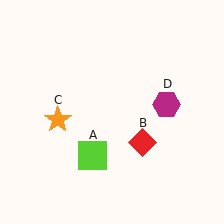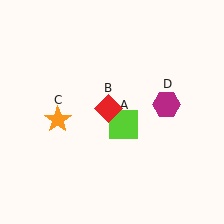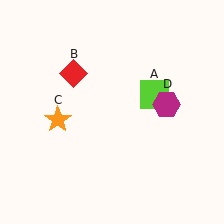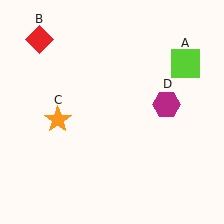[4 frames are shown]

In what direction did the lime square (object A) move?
The lime square (object A) moved up and to the right.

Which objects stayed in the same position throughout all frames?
Orange star (object C) and magenta hexagon (object D) remained stationary.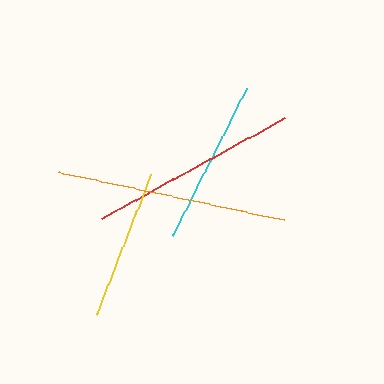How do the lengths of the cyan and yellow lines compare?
The cyan and yellow lines are approximately the same length.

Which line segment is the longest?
The orange line is the longest at approximately 231 pixels.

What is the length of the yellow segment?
The yellow segment is approximately 151 pixels long.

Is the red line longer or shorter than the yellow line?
The red line is longer than the yellow line.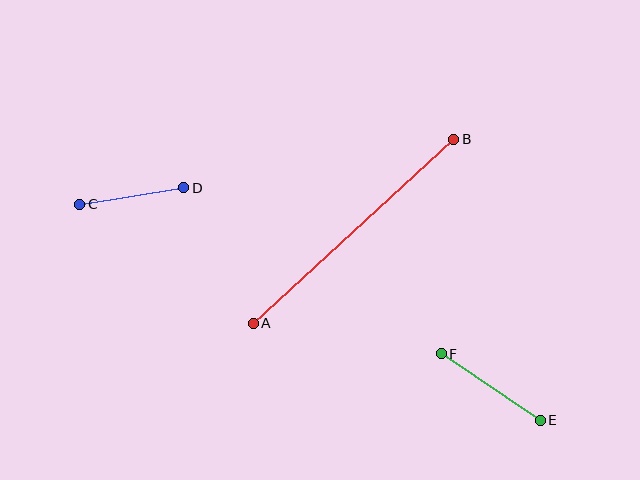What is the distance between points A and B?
The distance is approximately 272 pixels.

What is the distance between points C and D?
The distance is approximately 105 pixels.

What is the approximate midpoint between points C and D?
The midpoint is at approximately (132, 196) pixels.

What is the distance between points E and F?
The distance is approximately 119 pixels.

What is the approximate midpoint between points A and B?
The midpoint is at approximately (353, 231) pixels.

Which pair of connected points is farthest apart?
Points A and B are farthest apart.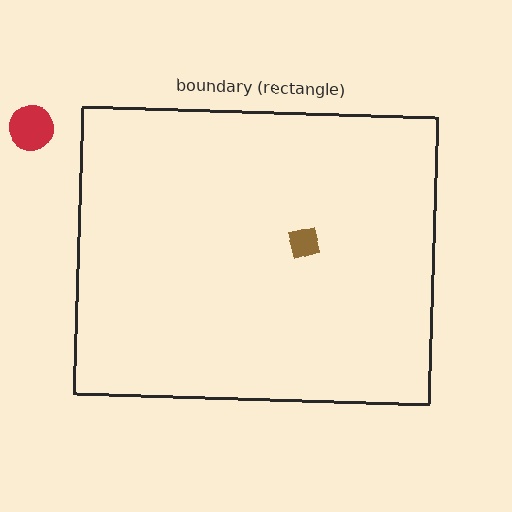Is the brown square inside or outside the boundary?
Inside.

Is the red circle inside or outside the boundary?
Outside.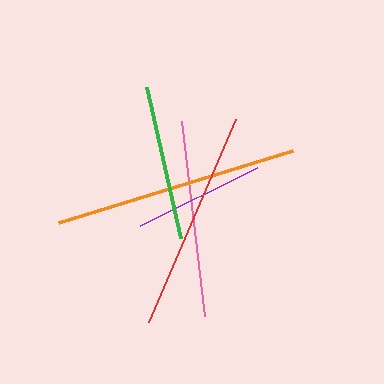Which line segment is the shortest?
The purple line is the shortest at approximately 130 pixels.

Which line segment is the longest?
The orange line is the longest at approximately 245 pixels.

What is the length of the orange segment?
The orange segment is approximately 245 pixels long.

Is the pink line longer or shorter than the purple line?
The pink line is longer than the purple line.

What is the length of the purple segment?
The purple segment is approximately 130 pixels long.